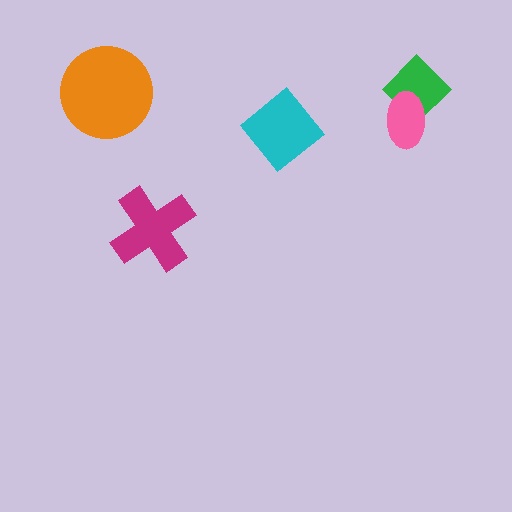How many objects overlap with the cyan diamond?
0 objects overlap with the cyan diamond.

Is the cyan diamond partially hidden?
No, no other shape covers it.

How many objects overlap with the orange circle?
0 objects overlap with the orange circle.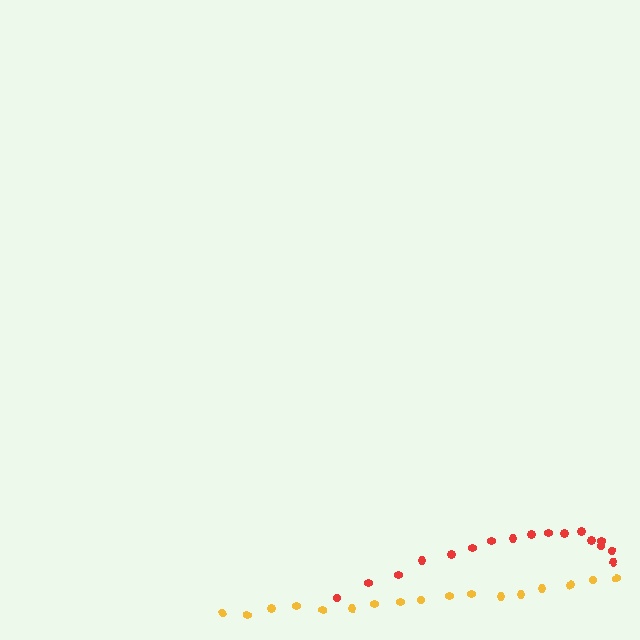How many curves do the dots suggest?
There are 2 distinct paths.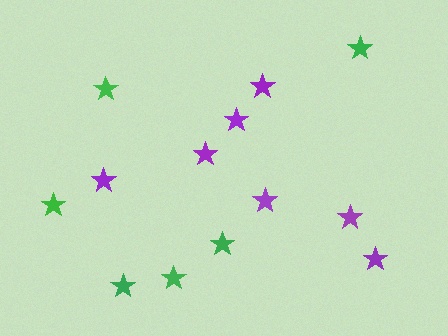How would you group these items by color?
There are 2 groups: one group of green stars (6) and one group of purple stars (7).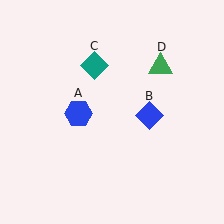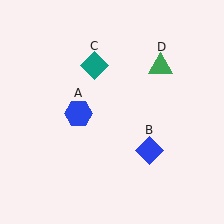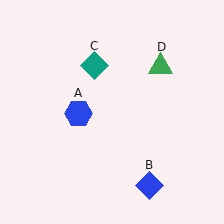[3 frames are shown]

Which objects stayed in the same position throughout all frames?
Blue hexagon (object A) and teal diamond (object C) and green triangle (object D) remained stationary.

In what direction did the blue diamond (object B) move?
The blue diamond (object B) moved down.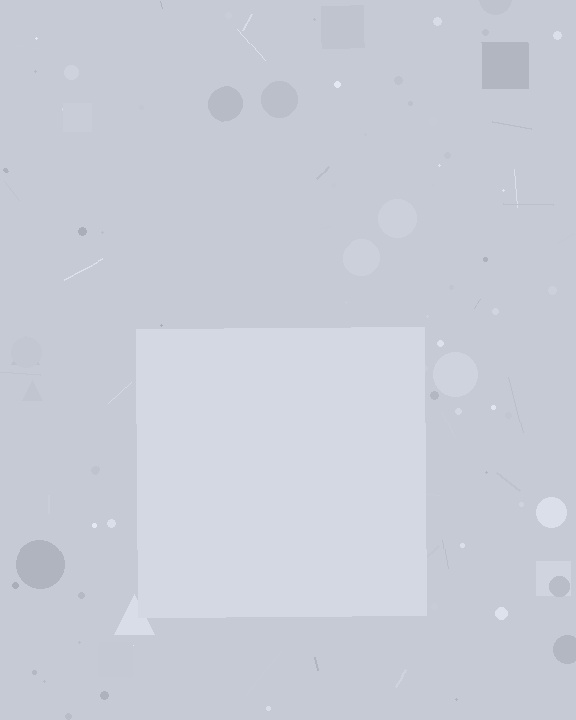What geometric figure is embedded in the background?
A square is embedded in the background.